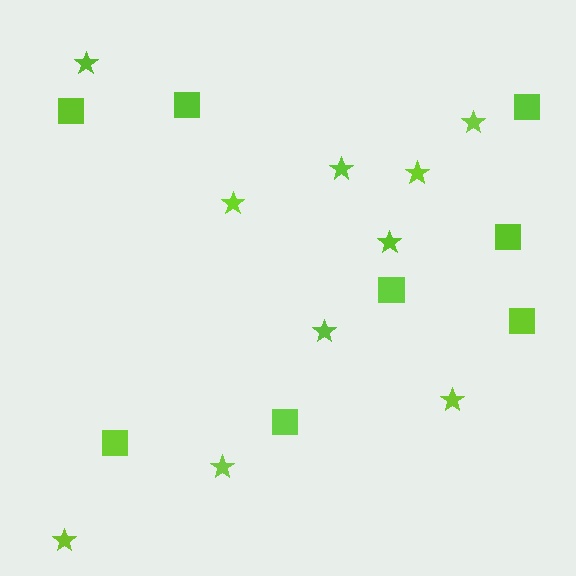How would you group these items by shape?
There are 2 groups: one group of squares (8) and one group of stars (10).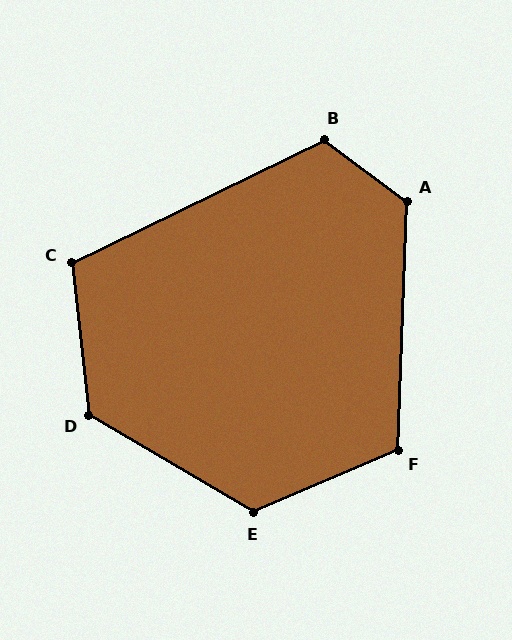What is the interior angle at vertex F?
Approximately 116 degrees (obtuse).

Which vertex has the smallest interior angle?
C, at approximately 110 degrees.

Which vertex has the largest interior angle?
D, at approximately 127 degrees.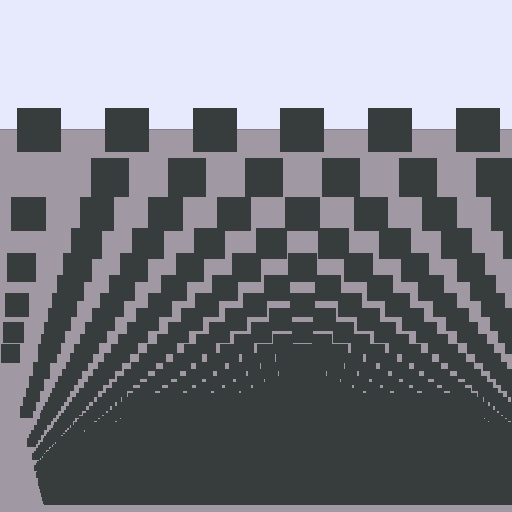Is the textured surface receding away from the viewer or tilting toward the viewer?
The surface appears to tilt toward the viewer. Texture elements get larger and sparser toward the top.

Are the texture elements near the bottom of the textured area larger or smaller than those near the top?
Smaller. The gradient is inverted — elements near the bottom are smaller and denser.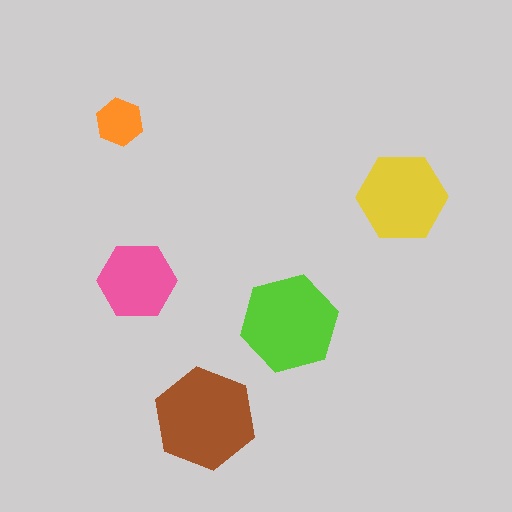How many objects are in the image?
There are 5 objects in the image.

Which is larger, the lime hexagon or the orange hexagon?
The lime one.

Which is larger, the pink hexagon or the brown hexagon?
The brown one.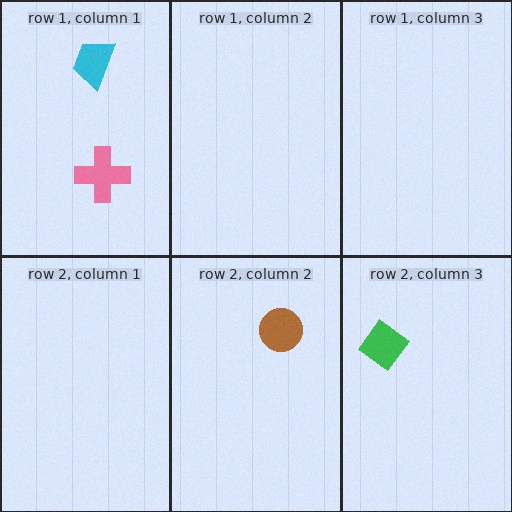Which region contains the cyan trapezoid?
The row 1, column 1 region.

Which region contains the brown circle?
The row 2, column 2 region.